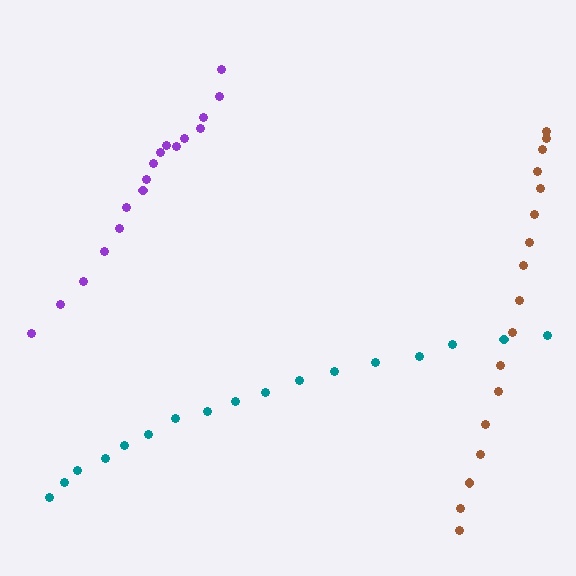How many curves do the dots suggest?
There are 3 distinct paths.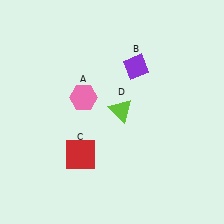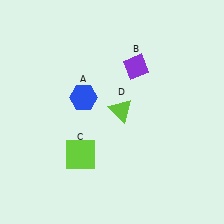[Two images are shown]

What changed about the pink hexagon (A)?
In Image 1, A is pink. In Image 2, it changed to blue.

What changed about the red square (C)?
In Image 1, C is red. In Image 2, it changed to lime.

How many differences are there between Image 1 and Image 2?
There are 2 differences between the two images.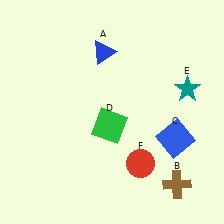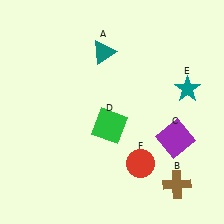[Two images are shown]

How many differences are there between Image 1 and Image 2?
There are 2 differences between the two images.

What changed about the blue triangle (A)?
In Image 1, A is blue. In Image 2, it changed to teal.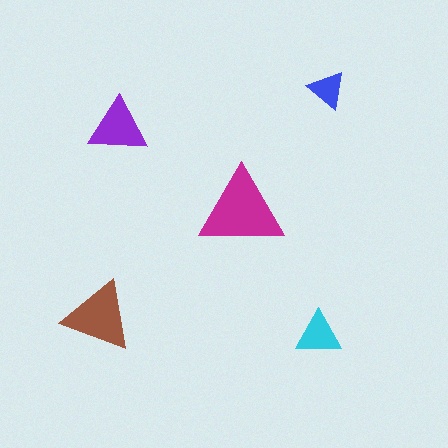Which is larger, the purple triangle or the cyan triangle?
The purple one.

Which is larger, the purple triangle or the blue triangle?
The purple one.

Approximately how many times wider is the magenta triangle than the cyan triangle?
About 2 times wider.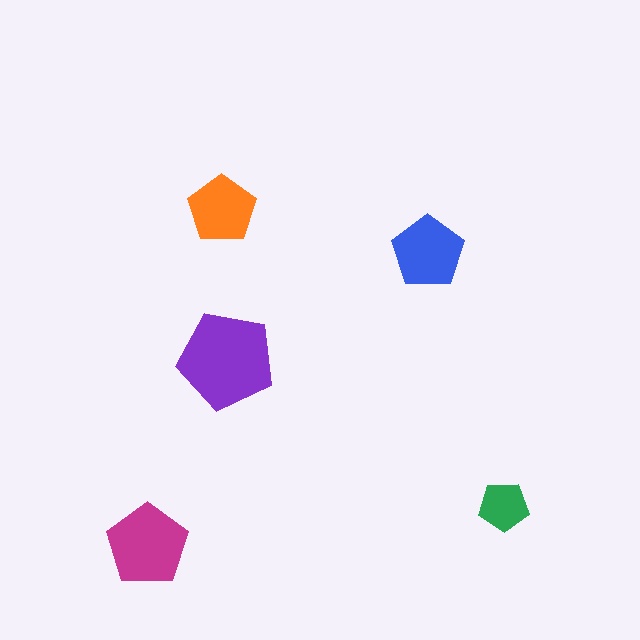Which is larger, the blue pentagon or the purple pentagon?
The purple one.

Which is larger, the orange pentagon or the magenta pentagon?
The magenta one.